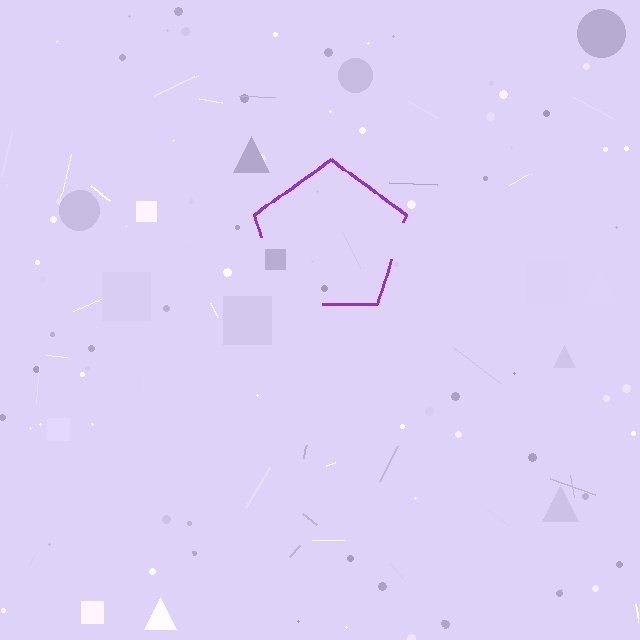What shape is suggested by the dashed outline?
The dashed outline suggests a pentagon.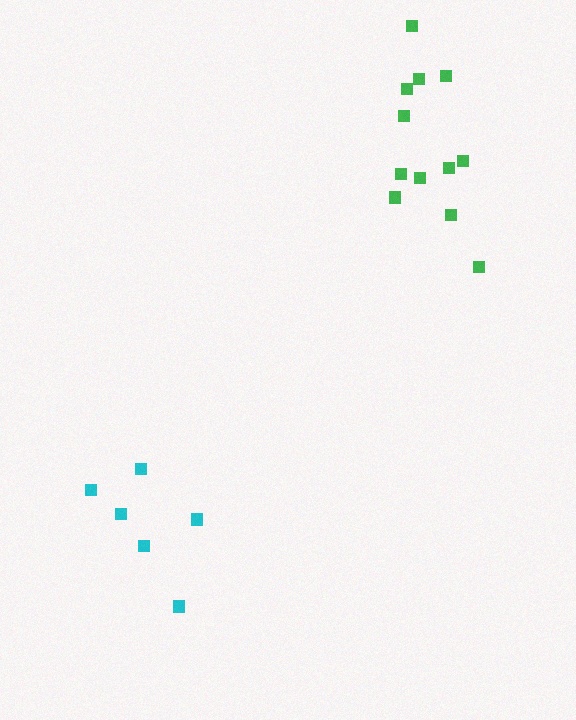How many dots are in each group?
Group 1: 6 dots, Group 2: 12 dots (18 total).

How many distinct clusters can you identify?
There are 2 distinct clusters.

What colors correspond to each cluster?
The clusters are colored: cyan, green.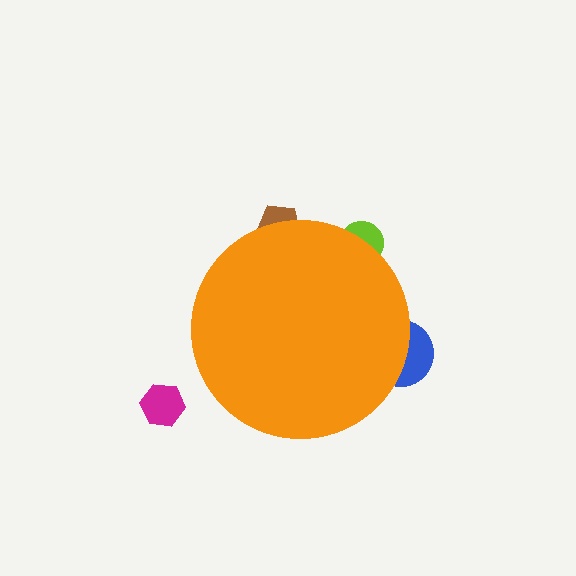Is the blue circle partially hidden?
Yes, the blue circle is partially hidden behind the orange circle.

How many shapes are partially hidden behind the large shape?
3 shapes are partially hidden.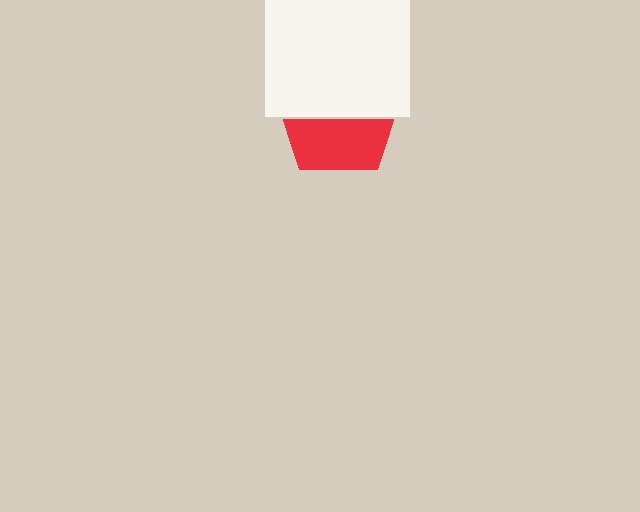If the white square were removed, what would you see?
You would see the complete red pentagon.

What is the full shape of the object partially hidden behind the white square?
The partially hidden object is a red pentagon.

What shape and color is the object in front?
The object in front is a white square.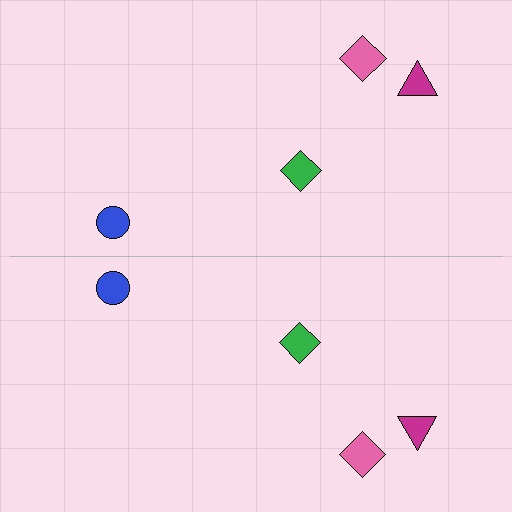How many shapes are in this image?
There are 8 shapes in this image.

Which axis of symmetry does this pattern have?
The pattern has a horizontal axis of symmetry running through the center of the image.